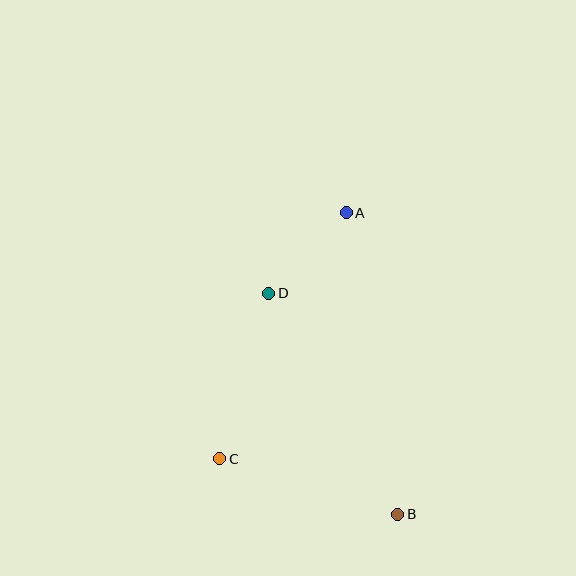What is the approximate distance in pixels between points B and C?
The distance between B and C is approximately 187 pixels.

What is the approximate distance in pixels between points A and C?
The distance between A and C is approximately 277 pixels.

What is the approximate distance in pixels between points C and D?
The distance between C and D is approximately 172 pixels.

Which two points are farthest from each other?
Points A and B are farthest from each other.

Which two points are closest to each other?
Points A and D are closest to each other.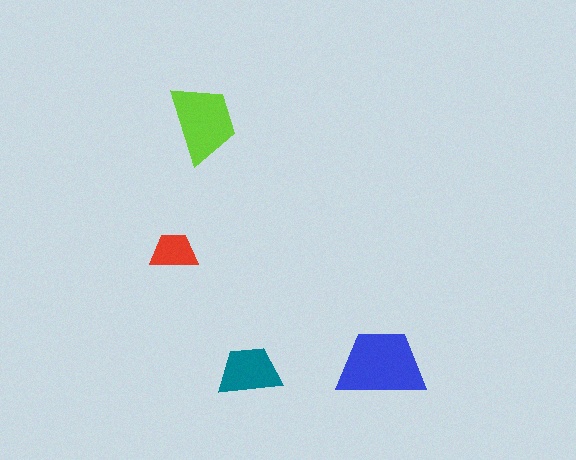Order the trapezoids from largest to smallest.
the blue one, the lime one, the teal one, the red one.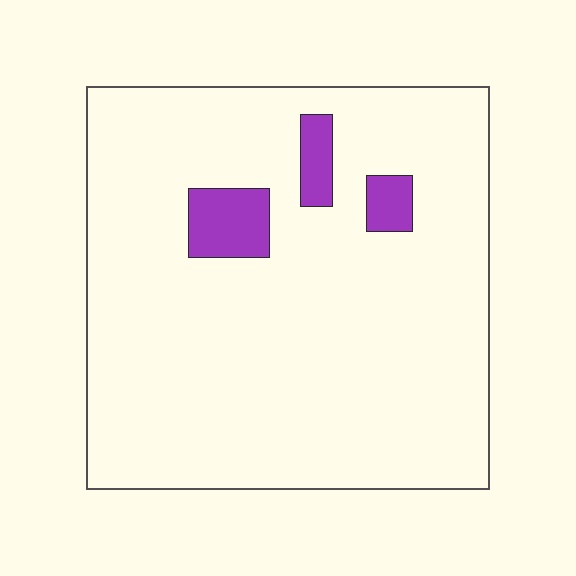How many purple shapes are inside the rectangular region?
3.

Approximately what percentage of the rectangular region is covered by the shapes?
Approximately 5%.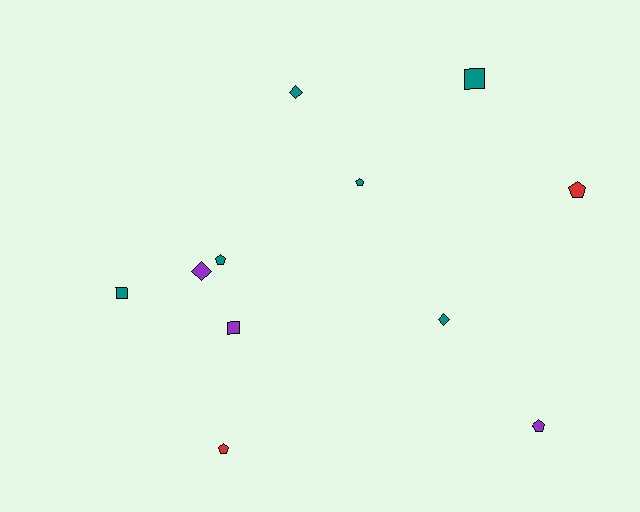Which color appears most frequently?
Teal, with 6 objects.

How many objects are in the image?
There are 11 objects.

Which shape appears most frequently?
Pentagon, with 5 objects.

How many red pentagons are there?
There are 2 red pentagons.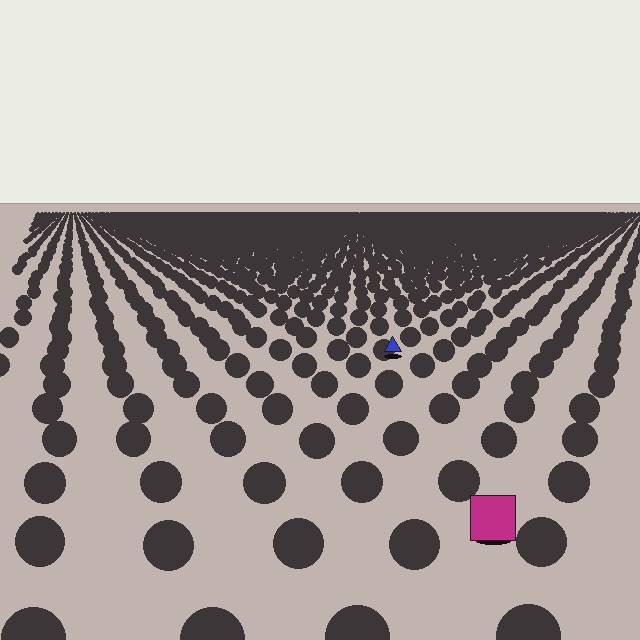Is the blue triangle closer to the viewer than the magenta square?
No. The magenta square is closer — you can tell from the texture gradient: the ground texture is coarser near it.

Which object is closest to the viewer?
The magenta square is closest. The texture marks near it are larger and more spread out.